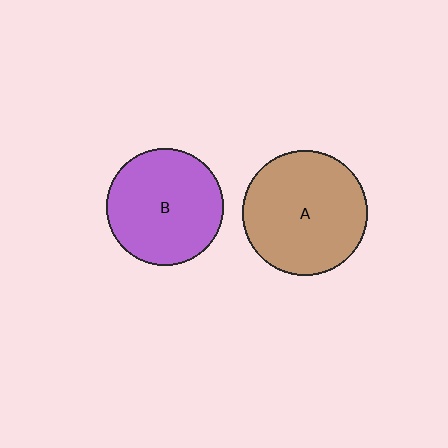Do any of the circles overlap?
No, none of the circles overlap.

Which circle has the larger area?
Circle A (brown).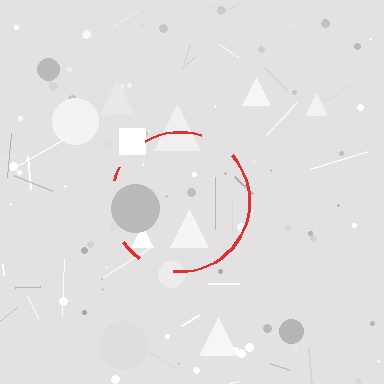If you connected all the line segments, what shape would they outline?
They would outline a circle.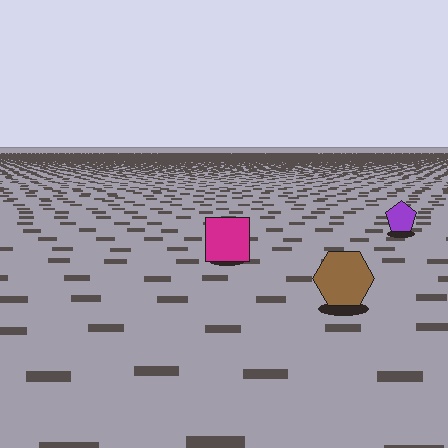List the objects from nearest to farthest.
From nearest to farthest: the brown hexagon, the magenta square, the purple pentagon.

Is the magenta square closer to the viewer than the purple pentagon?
Yes. The magenta square is closer — you can tell from the texture gradient: the ground texture is coarser near it.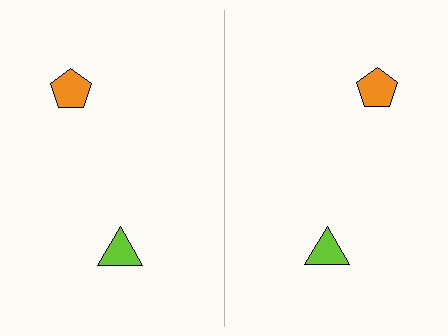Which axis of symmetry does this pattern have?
The pattern has a vertical axis of symmetry running through the center of the image.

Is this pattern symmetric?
Yes, this pattern has bilateral (reflection) symmetry.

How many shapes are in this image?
There are 4 shapes in this image.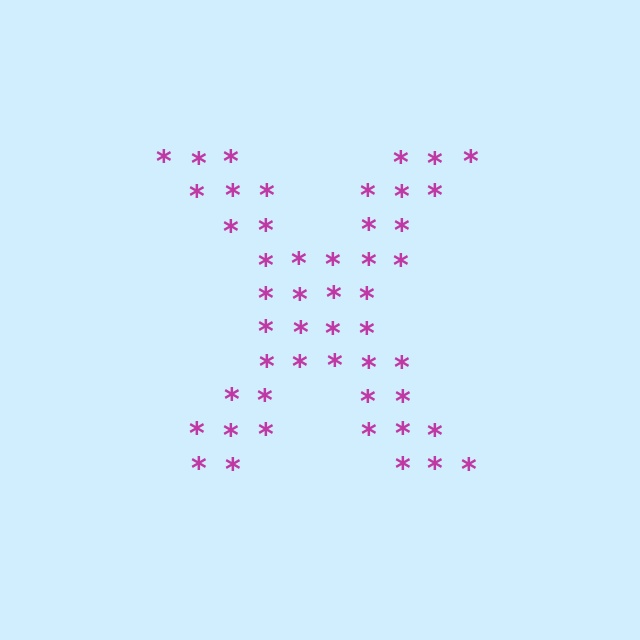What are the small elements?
The small elements are asterisks.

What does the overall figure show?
The overall figure shows the letter X.